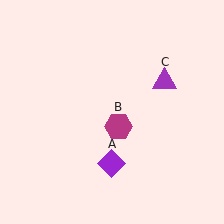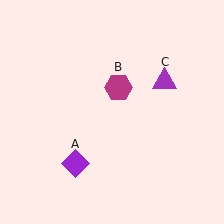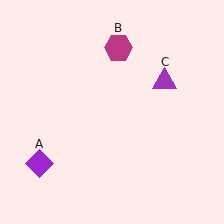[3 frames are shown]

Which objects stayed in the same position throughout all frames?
Purple triangle (object C) remained stationary.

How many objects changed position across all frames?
2 objects changed position: purple diamond (object A), magenta hexagon (object B).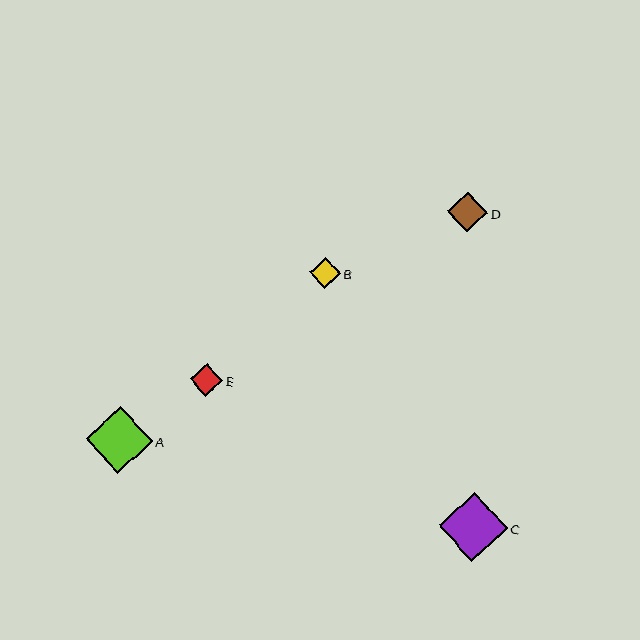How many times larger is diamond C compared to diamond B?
Diamond C is approximately 2.2 times the size of diamond B.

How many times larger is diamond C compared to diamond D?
Diamond C is approximately 1.7 times the size of diamond D.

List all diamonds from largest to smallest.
From largest to smallest: C, A, D, E, B.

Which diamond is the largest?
Diamond C is the largest with a size of approximately 69 pixels.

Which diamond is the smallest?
Diamond B is the smallest with a size of approximately 31 pixels.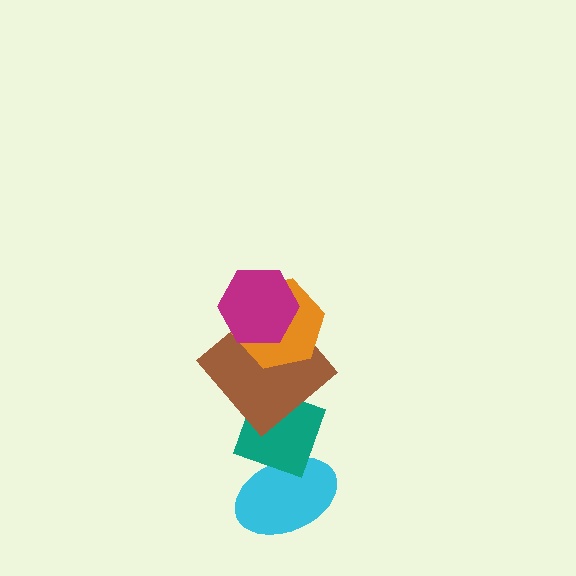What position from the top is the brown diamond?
The brown diamond is 3rd from the top.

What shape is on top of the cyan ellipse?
The teal diamond is on top of the cyan ellipse.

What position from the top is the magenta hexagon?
The magenta hexagon is 1st from the top.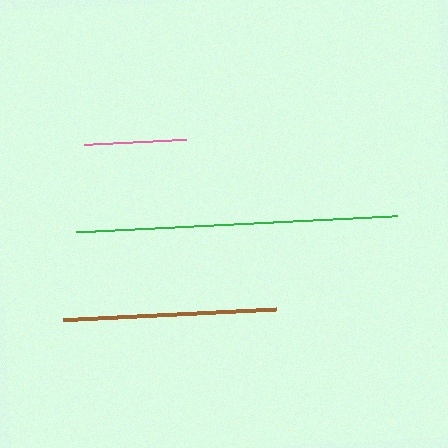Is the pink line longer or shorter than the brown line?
The brown line is longer than the pink line.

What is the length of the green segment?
The green segment is approximately 321 pixels long.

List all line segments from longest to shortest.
From longest to shortest: green, brown, pink.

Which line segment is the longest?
The green line is the longest at approximately 321 pixels.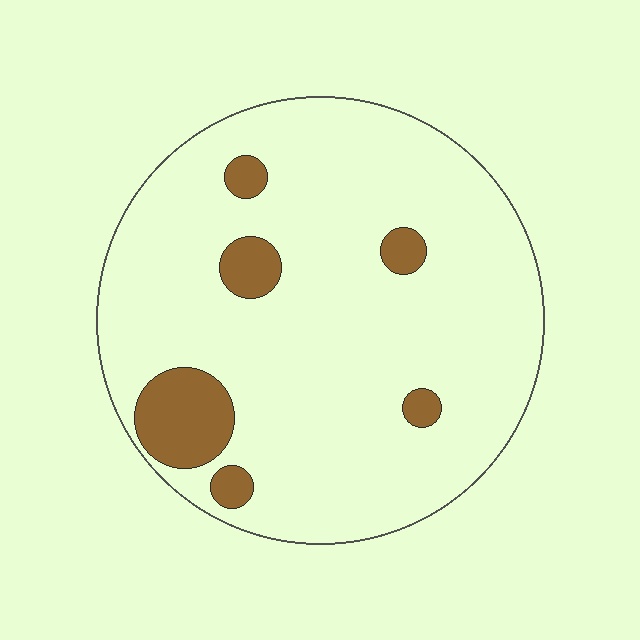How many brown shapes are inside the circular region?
6.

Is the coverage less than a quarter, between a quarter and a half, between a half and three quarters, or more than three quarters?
Less than a quarter.